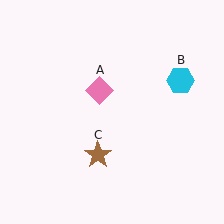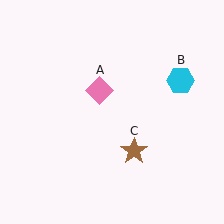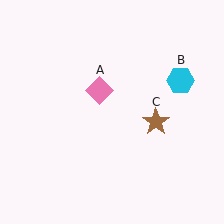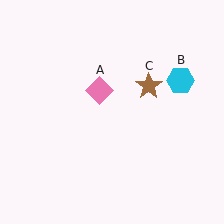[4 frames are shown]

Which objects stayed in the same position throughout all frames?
Pink diamond (object A) and cyan hexagon (object B) remained stationary.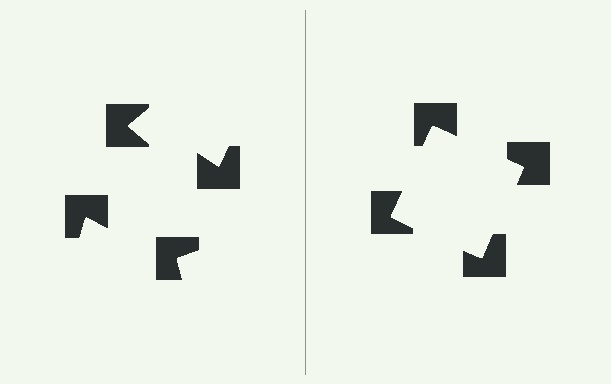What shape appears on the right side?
An illusory square.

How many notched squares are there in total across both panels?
8 — 4 on each side.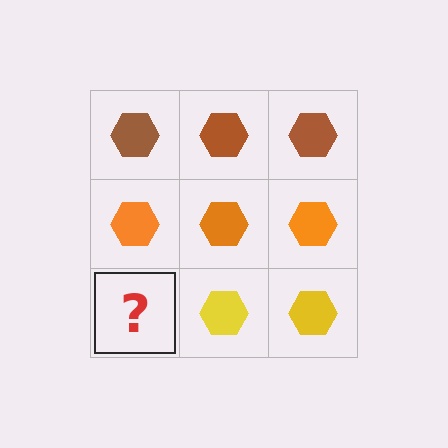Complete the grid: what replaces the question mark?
The question mark should be replaced with a yellow hexagon.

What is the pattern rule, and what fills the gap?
The rule is that each row has a consistent color. The gap should be filled with a yellow hexagon.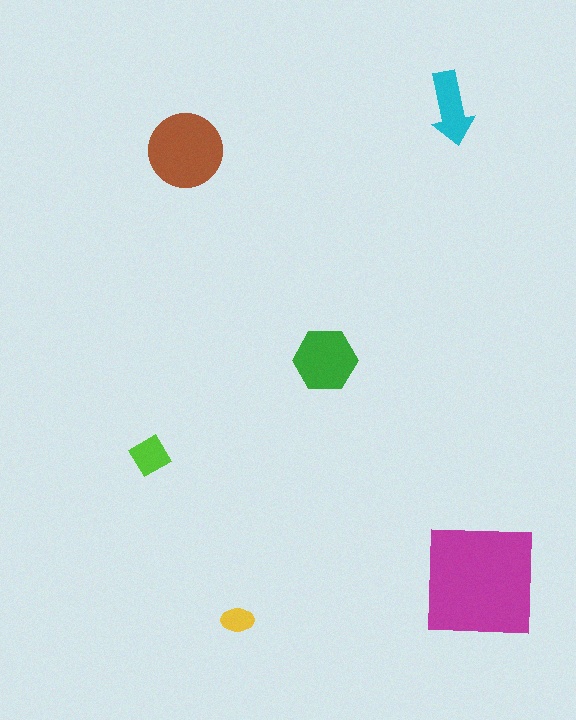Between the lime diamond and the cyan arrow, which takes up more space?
The cyan arrow.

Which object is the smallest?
The yellow ellipse.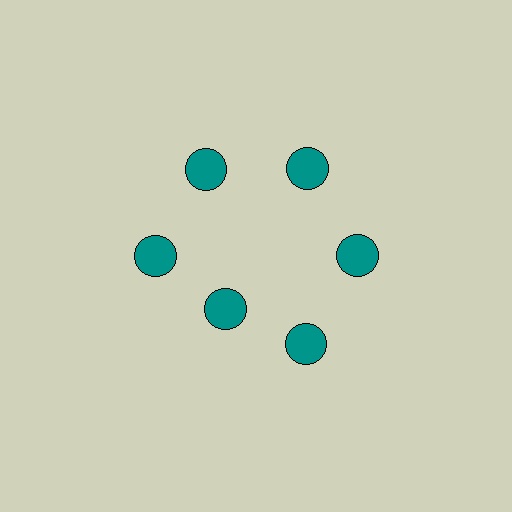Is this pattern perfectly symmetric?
No. The 6 teal circles are arranged in a ring, but one element near the 7 o'clock position is pulled inward toward the center, breaking the 6-fold rotational symmetry.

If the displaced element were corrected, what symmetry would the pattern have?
It would have 6-fold rotational symmetry — the pattern would map onto itself every 60 degrees.